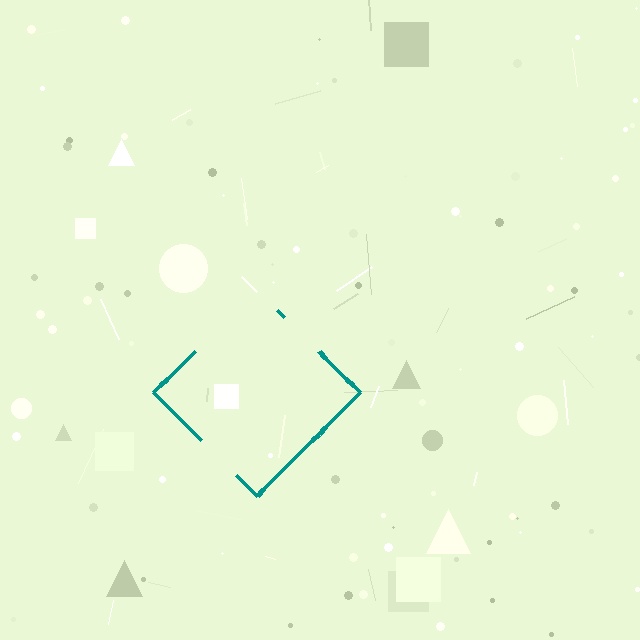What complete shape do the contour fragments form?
The contour fragments form a diamond.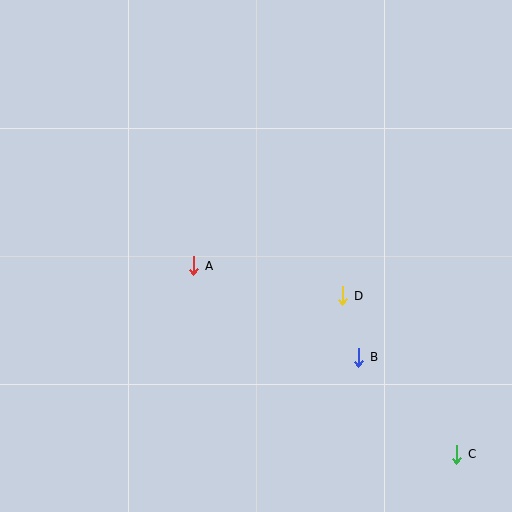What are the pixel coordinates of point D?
Point D is at (343, 296).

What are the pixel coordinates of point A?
Point A is at (194, 266).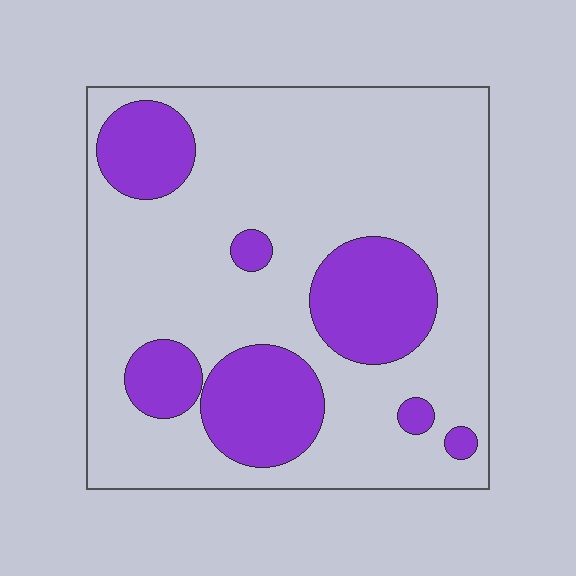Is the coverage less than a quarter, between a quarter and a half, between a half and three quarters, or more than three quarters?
Between a quarter and a half.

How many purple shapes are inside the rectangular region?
7.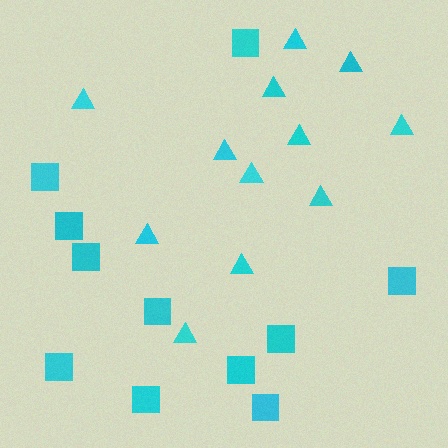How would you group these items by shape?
There are 2 groups: one group of triangles (12) and one group of squares (11).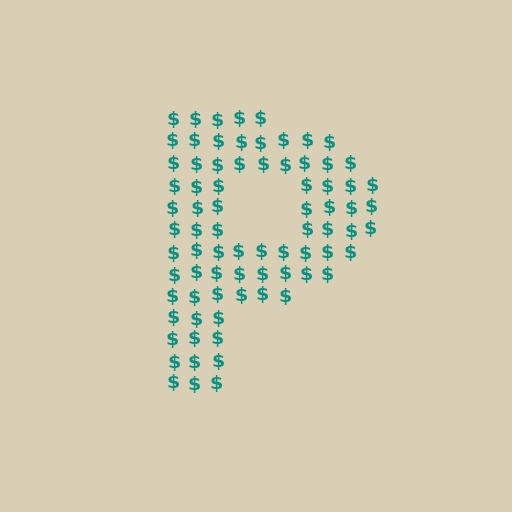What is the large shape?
The large shape is the letter P.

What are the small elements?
The small elements are dollar signs.